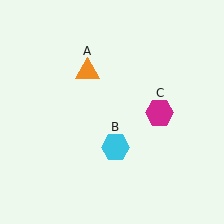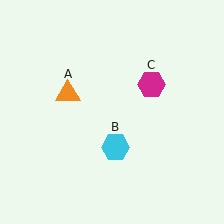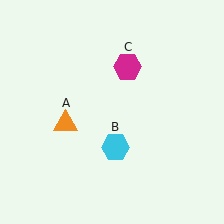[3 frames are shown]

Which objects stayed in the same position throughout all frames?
Cyan hexagon (object B) remained stationary.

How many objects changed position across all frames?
2 objects changed position: orange triangle (object A), magenta hexagon (object C).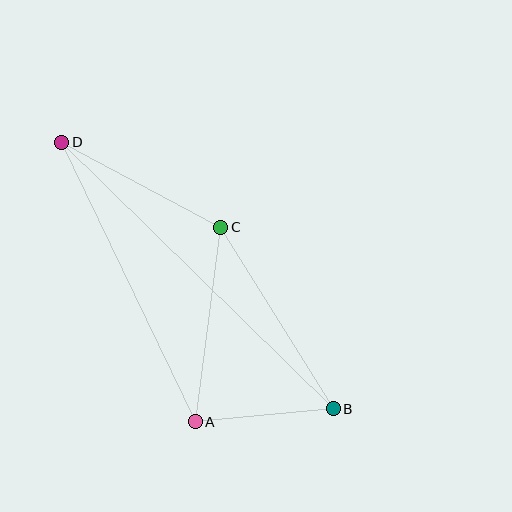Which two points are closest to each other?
Points A and B are closest to each other.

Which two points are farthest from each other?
Points B and D are farthest from each other.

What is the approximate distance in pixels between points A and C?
The distance between A and C is approximately 196 pixels.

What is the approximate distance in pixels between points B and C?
The distance between B and C is approximately 213 pixels.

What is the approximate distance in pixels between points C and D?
The distance between C and D is approximately 181 pixels.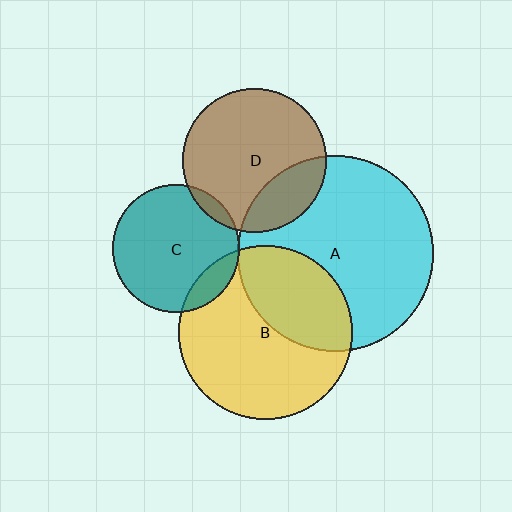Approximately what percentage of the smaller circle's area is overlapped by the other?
Approximately 25%.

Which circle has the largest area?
Circle A (cyan).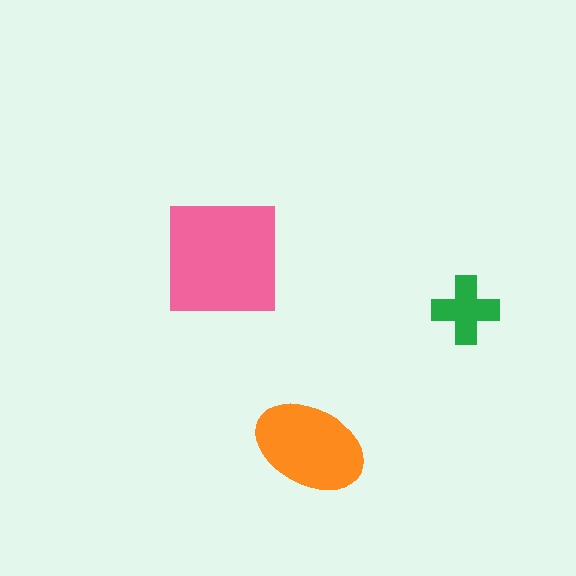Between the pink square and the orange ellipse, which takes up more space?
The pink square.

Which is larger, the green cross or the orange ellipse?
The orange ellipse.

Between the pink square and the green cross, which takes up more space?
The pink square.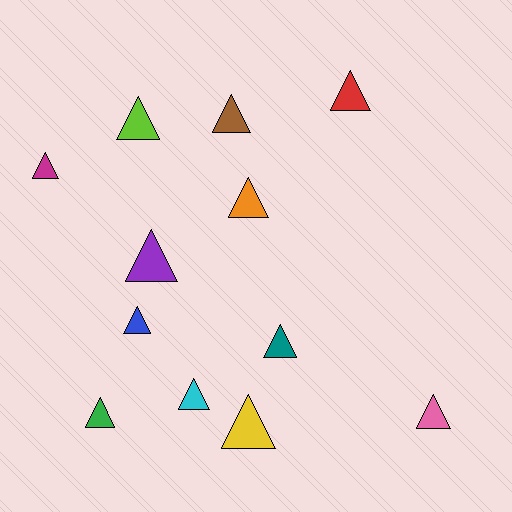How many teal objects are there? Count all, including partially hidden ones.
There is 1 teal object.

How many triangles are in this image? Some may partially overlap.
There are 12 triangles.